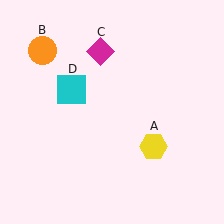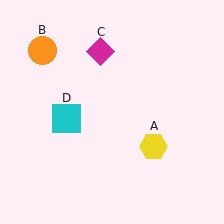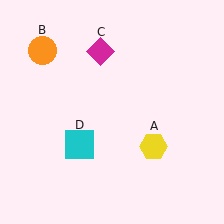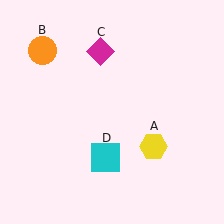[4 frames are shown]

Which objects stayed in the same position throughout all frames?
Yellow hexagon (object A) and orange circle (object B) and magenta diamond (object C) remained stationary.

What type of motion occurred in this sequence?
The cyan square (object D) rotated counterclockwise around the center of the scene.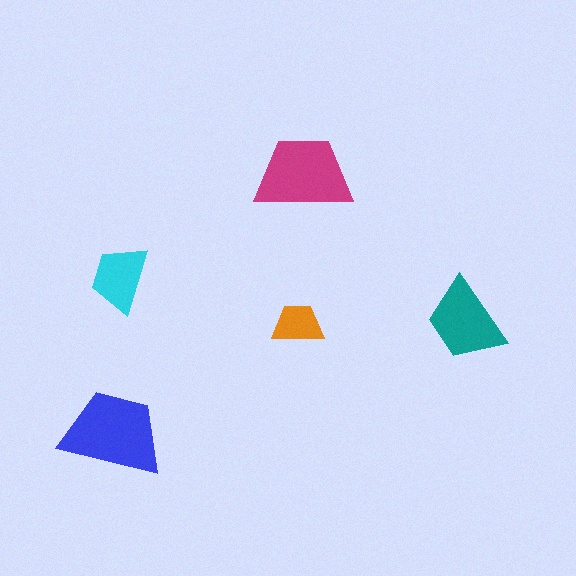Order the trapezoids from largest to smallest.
the blue one, the magenta one, the teal one, the cyan one, the orange one.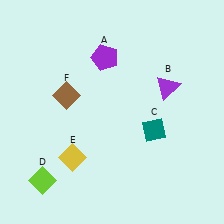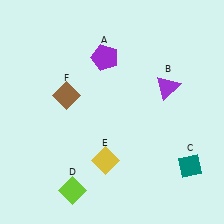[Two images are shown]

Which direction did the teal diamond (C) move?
The teal diamond (C) moved right.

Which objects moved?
The objects that moved are: the teal diamond (C), the lime diamond (D), the yellow diamond (E).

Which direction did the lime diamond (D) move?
The lime diamond (D) moved right.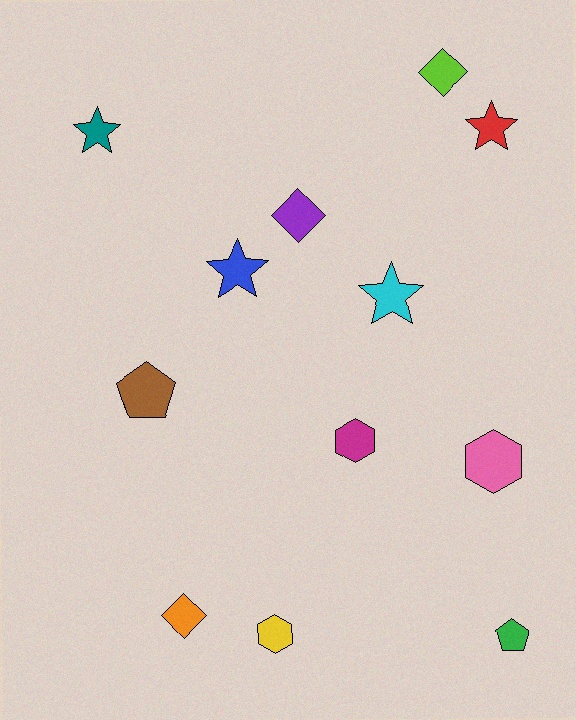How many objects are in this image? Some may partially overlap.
There are 12 objects.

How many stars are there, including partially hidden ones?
There are 4 stars.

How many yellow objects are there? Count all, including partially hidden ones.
There is 1 yellow object.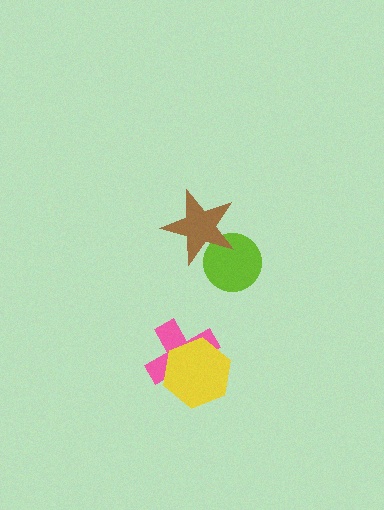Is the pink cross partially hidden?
Yes, it is partially covered by another shape.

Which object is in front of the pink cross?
The yellow hexagon is in front of the pink cross.